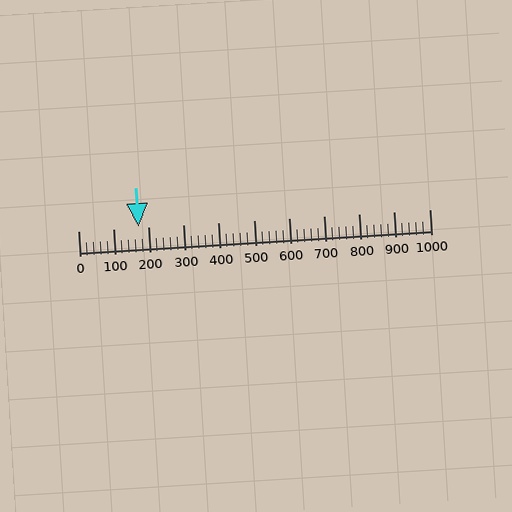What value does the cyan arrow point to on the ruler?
The cyan arrow points to approximately 173.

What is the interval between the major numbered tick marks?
The major tick marks are spaced 100 units apart.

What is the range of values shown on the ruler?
The ruler shows values from 0 to 1000.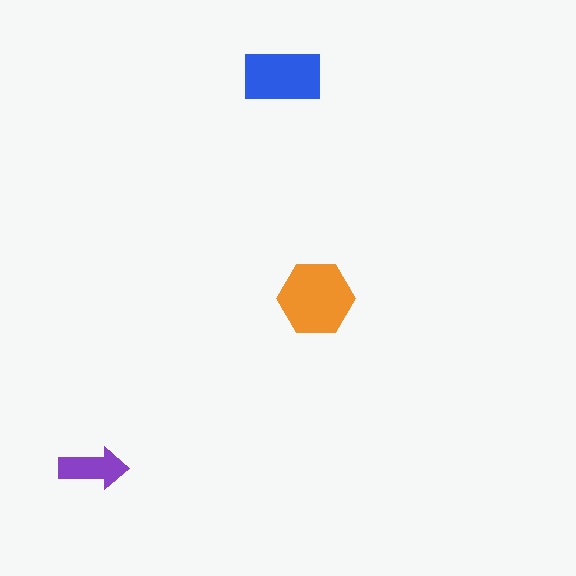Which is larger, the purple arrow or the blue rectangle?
The blue rectangle.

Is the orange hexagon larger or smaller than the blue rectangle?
Larger.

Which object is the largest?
The orange hexagon.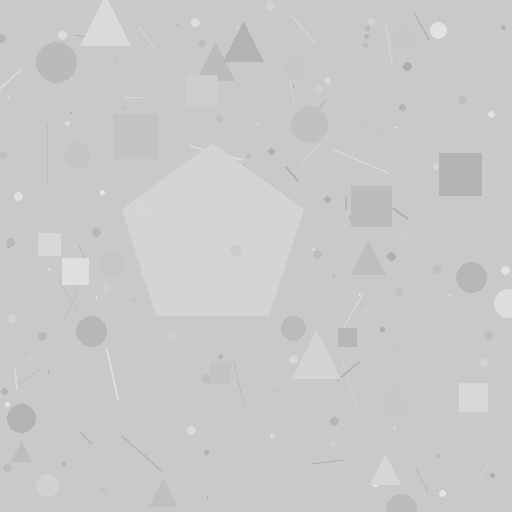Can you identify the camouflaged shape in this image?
The camouflaged shape is a pentagon.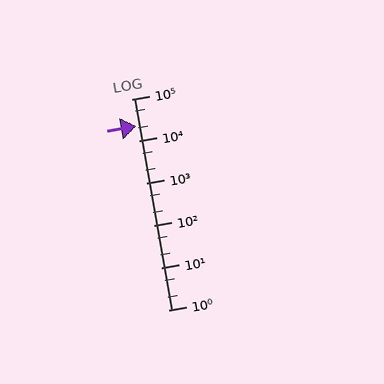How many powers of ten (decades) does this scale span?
The scale spans 5 decades, from 1 to 100000.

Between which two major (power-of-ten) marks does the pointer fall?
The pointer is between 10000 and 100000.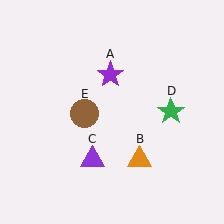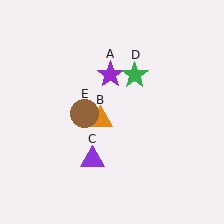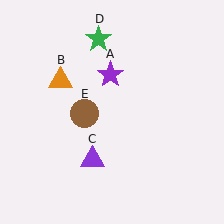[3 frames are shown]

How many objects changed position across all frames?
2 objects changed position: orange triangle (object B), green star (object D).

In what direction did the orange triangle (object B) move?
The orange triangle (object B) moved up and to the left.